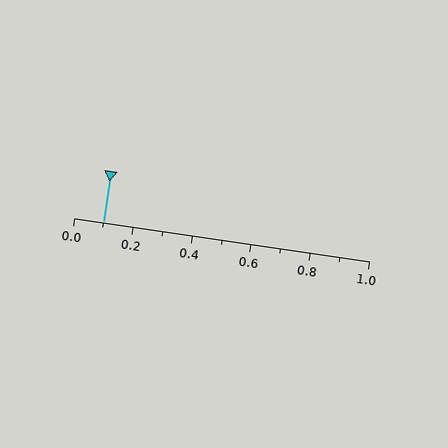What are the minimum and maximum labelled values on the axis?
The axis runs from 0.0 to 1.0.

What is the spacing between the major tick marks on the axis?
The major ticks are spaced 0.2 apart.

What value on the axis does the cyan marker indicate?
The marker indicates approximately 0.1.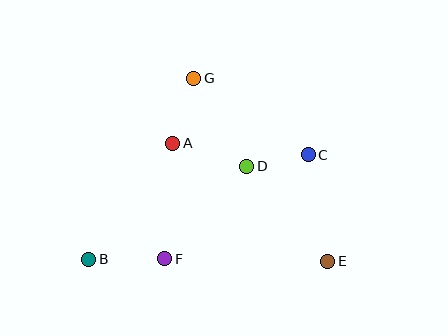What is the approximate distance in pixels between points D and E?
The distance between D and E is approximately 125 pixels.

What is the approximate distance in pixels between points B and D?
The distance between B and D is approximately 184 pixels.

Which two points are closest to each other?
Points C and D are closest to each other.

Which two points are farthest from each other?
Points B and C are farthest from each other.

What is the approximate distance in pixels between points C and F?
The distance between C and F is approximately 177 pixels.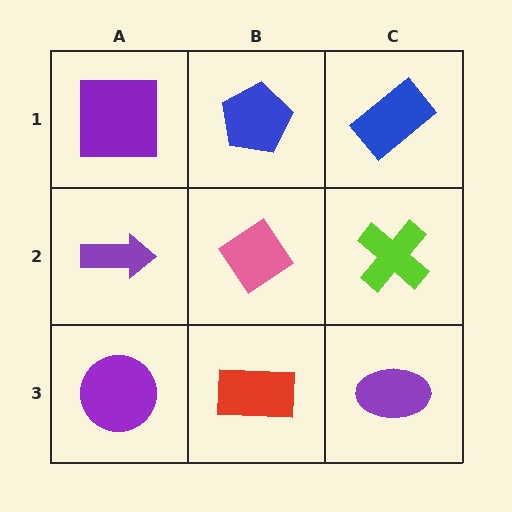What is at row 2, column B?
A pink diamond.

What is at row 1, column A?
A purple square.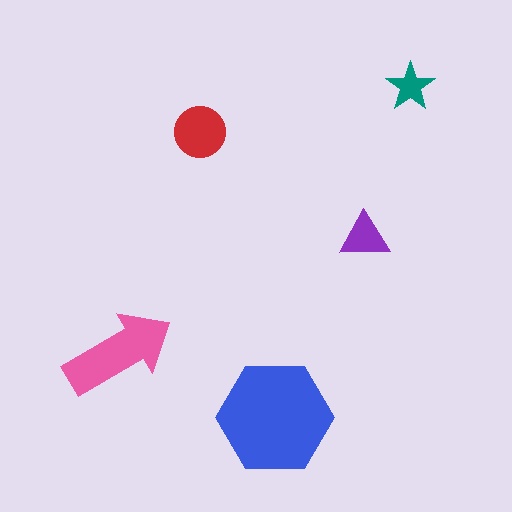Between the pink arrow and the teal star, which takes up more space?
The pink arrow.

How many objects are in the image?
There are 5 objects in the image.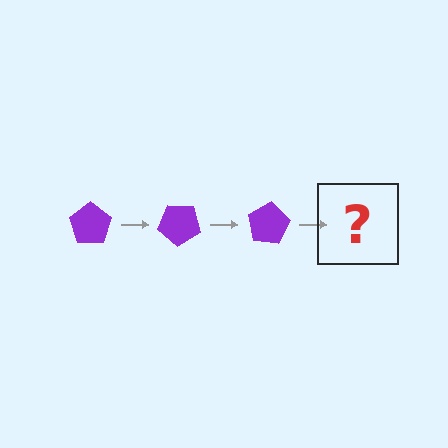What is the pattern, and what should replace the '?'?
The pattern is that the pentagon rotates 40 degrees each step. The '?' should be a purple pentagon rotated 120 degrees.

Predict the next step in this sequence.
The next step is a purple pentagon rotated 120 degrees.